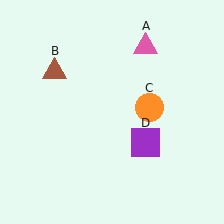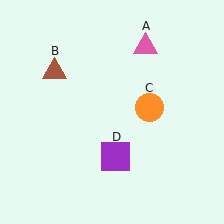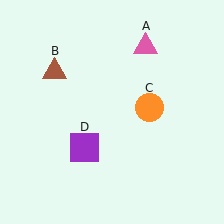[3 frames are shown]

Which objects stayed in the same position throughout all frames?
Pink triangle (object A) and brown triangle (object B) and orange circle (object C) remained stationary.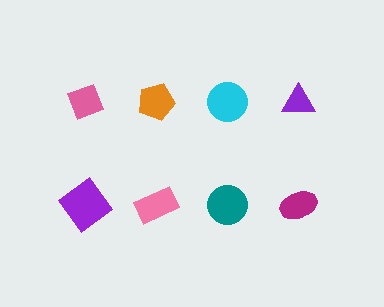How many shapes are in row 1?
4 shapes.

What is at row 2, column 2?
A pink rectangle.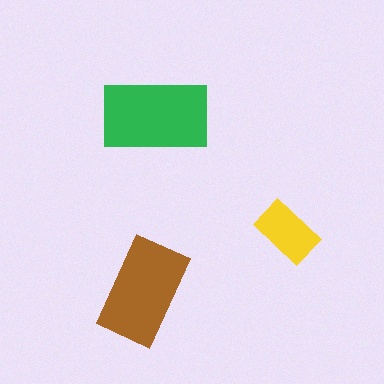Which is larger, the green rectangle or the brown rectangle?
The green one.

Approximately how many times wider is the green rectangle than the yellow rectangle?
About 1.5 times wider.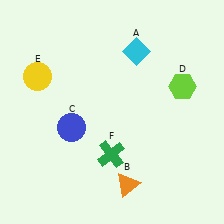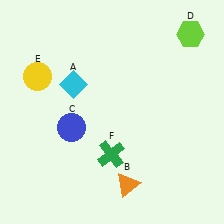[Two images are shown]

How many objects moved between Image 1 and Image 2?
2 objects moved between the two images.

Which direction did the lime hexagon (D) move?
The lime hexagon (D) moved up.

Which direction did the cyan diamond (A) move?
The cyan diamond (A) moved left.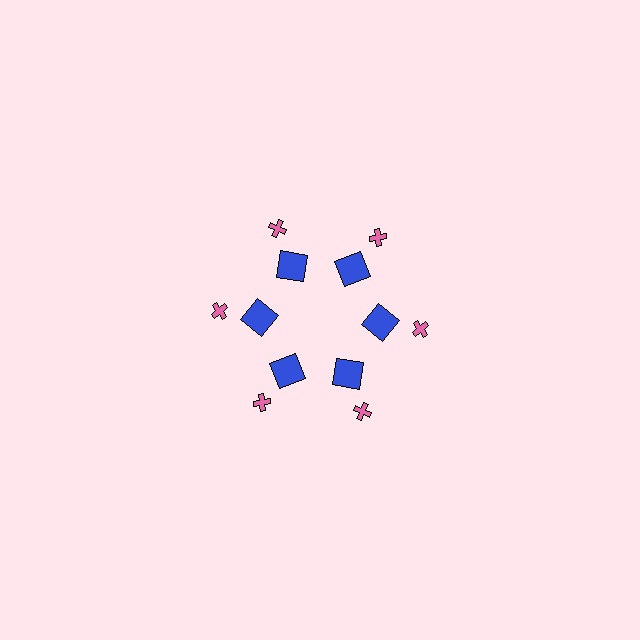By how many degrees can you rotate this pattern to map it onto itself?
The pattern maps onto itself every 60 degrees of rotation.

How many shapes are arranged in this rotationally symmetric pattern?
There are 12 shapes, arranged in 6 groups of 2.